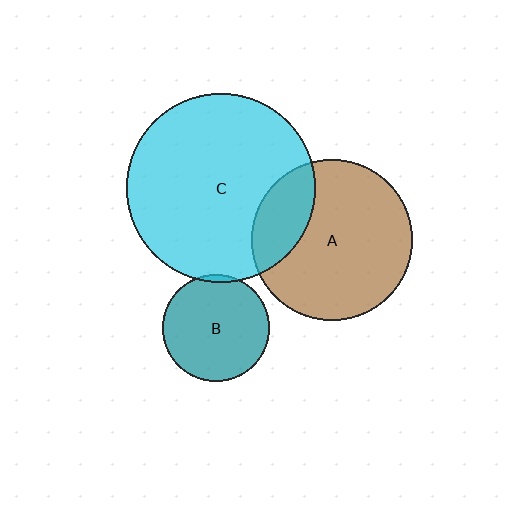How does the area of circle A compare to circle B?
Approximately 2.2 times.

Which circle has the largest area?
Circle C (cyan).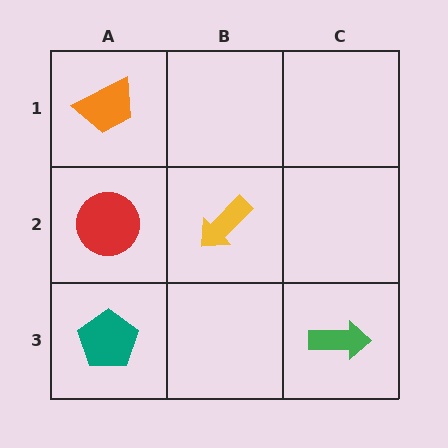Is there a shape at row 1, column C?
No, that cell is empty.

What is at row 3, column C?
A green arrow.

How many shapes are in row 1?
1 shape.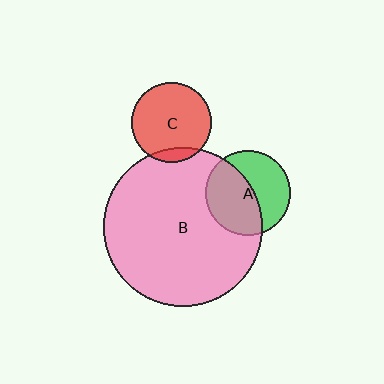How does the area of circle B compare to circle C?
Approximately 4.0 times.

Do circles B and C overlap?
Yes.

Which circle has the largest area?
Circle B (pink).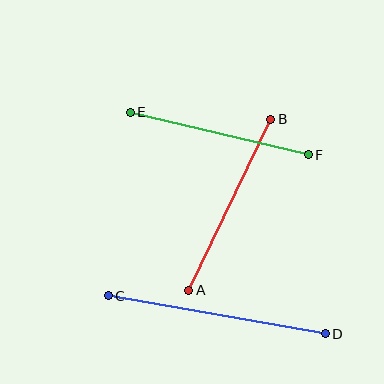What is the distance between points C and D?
The distance is approximately 220 pixels.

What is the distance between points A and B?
The distance is approximately 190 pixels.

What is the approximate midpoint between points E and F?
The midpoint is at approximately (219, 133) pixels.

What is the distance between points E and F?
The distance is approximately 183 pixels.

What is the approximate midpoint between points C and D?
The midpoint is at approximately (217, 315) pixels.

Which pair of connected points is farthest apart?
Points C and D are farthest apart.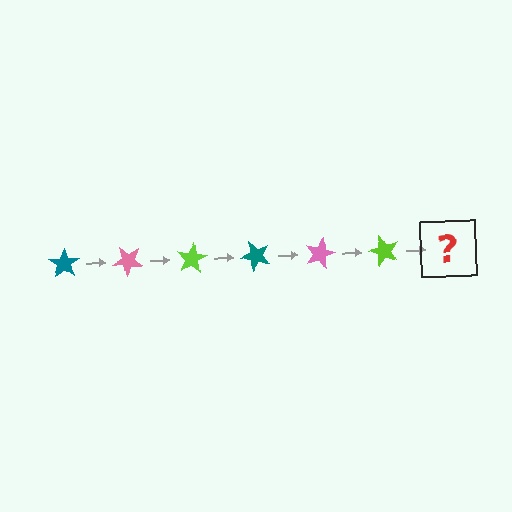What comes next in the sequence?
The next element should be a teal star, rotated 240 degrees from the start.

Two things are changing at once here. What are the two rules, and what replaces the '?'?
The two rules are that it rotates 40 degrees each step and the color cycles through teal, pink, and lime. The '?' should be a teal star, rotated 240 degrees from the start.